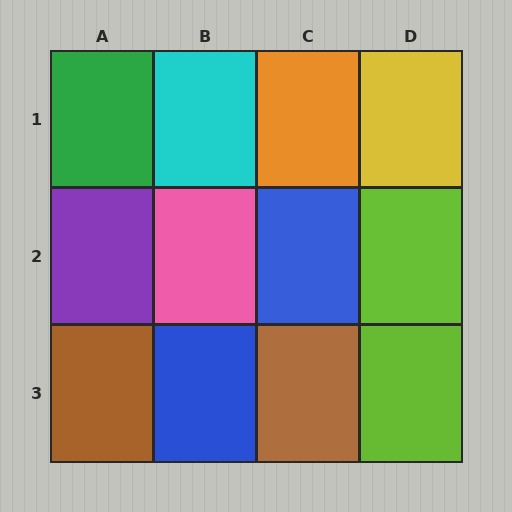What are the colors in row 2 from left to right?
Purple, pink, blue, lime.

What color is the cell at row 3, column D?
Lime.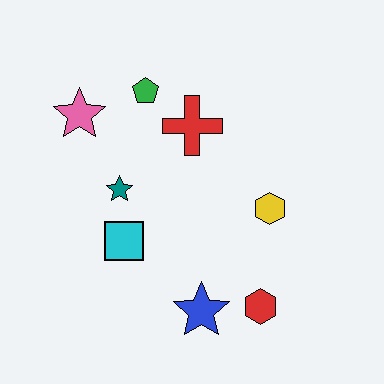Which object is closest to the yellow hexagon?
The red hexagon is closest to the yellow hexagon.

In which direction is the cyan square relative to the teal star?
The cyan square is below the teal star.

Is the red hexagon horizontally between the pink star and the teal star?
No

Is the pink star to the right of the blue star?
No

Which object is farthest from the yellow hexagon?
The pink star is farthest from the yellow hexagon.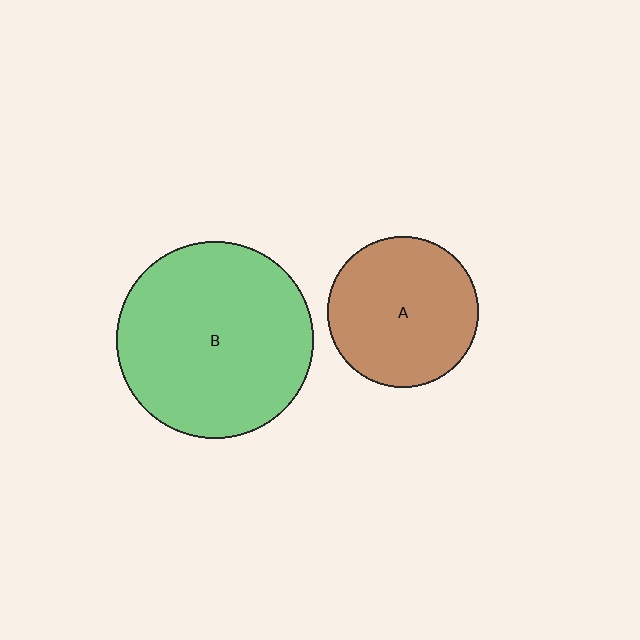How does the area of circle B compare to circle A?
Approximately 1.7 times.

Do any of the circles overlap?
No, none of the circles overlap.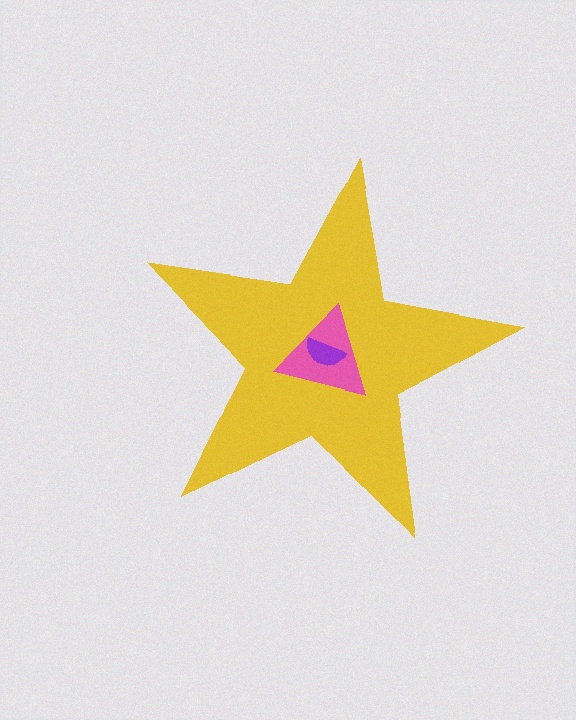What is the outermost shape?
The yellow star.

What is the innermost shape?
The purple semicircle.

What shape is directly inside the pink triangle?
The purple semicircle.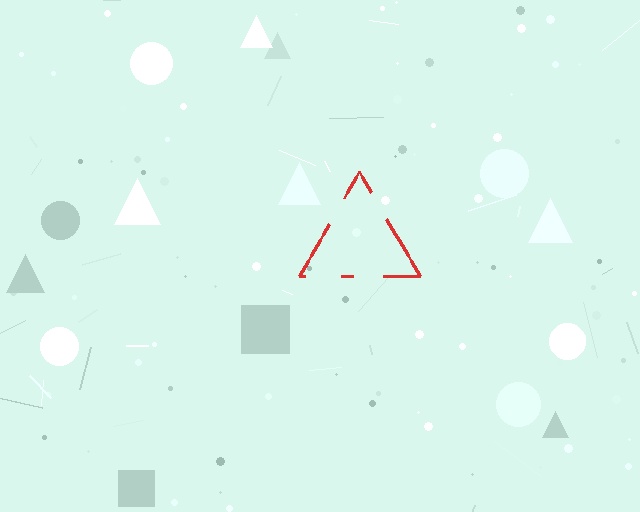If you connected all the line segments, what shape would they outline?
They would outline a triangle.